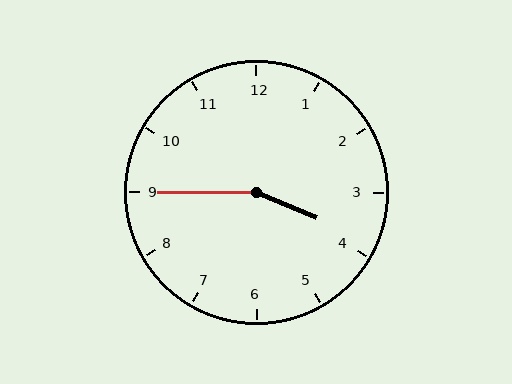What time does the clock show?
3:45.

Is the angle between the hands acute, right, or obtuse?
It is obtuse.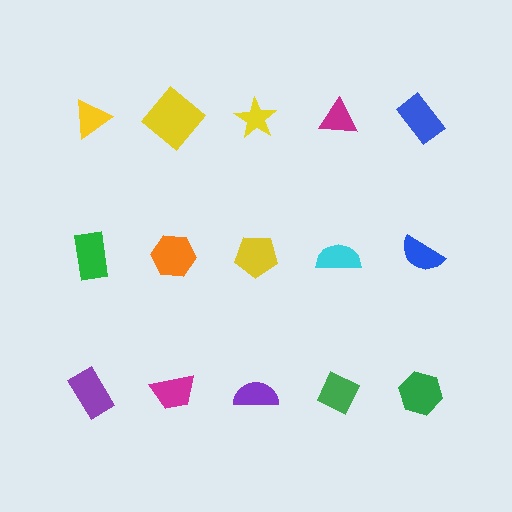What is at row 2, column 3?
A yellow pentagon.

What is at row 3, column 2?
A magenta trapezoid.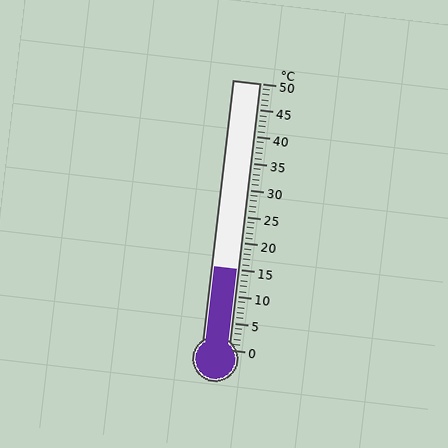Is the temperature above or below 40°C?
The temperature is below 40°C.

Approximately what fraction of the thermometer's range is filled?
The thermometer is filled to approximately 30% of its range.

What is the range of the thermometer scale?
The thermometer scale ranges from 0°C to 50°C.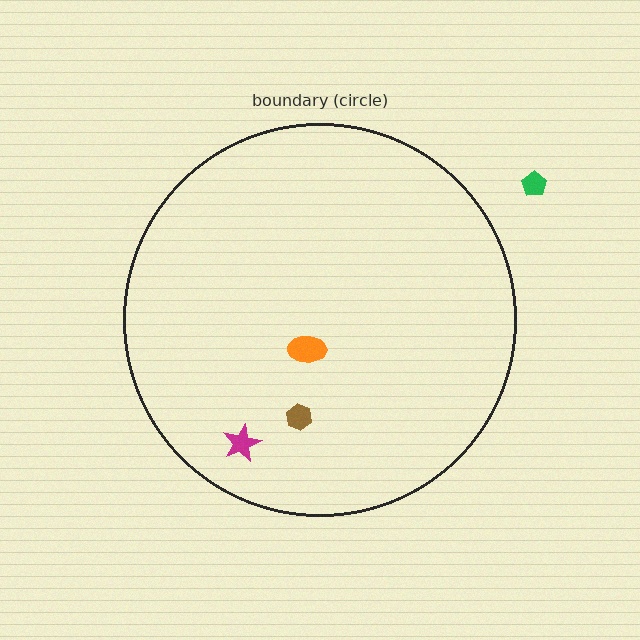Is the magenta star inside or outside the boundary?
Inside.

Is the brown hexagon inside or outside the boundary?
Inside.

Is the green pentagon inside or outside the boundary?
Outside.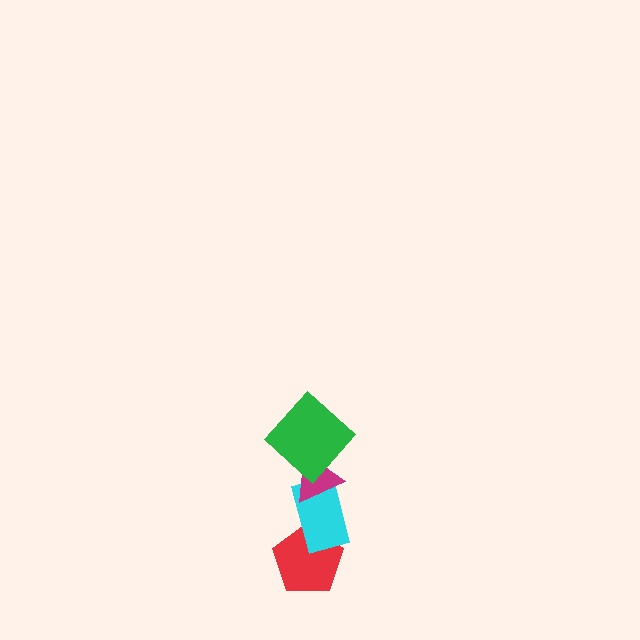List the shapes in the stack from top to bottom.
From top to bottom: the green diamond, the magenta triangle, the cyan rectangle, the red pentagon.